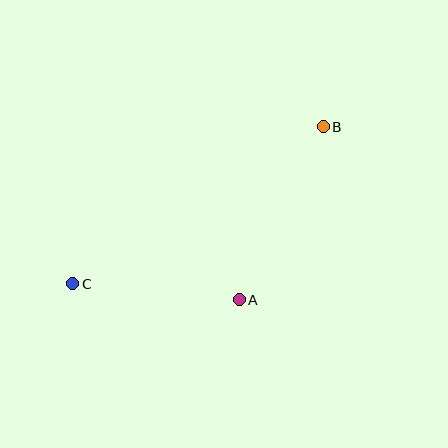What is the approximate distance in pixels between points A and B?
The distance between A and B is approximately 193 pixels.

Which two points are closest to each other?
Points A and C are closest to each other.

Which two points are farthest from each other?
Points B and C are farthest from each other.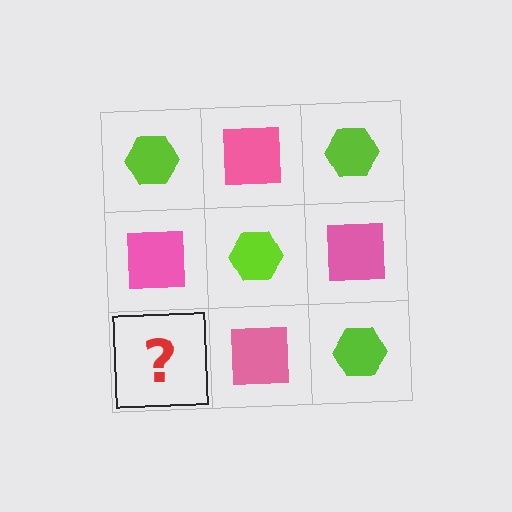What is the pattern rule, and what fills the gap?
The rule is that it alternates lime hexagon and pink square in a checkerboard pattern. The gap should be filled with a lime hexagon.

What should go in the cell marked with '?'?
The missing cell should contain a lime hexagon.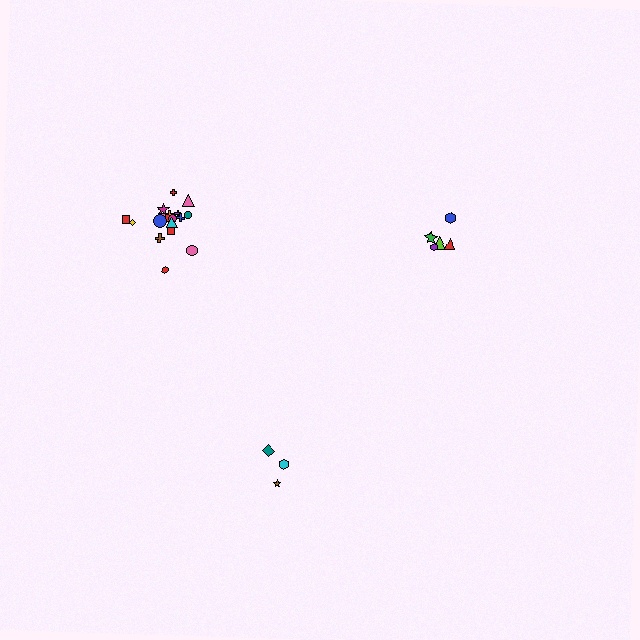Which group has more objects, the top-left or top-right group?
The top-left group.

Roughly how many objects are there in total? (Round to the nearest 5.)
Roughly 25 objects in total.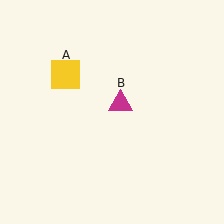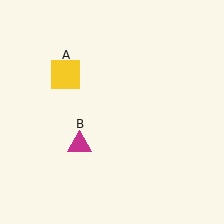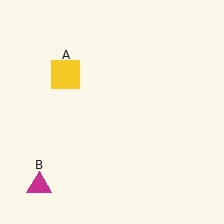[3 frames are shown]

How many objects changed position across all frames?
1 object changed position: magenta triangle (object B).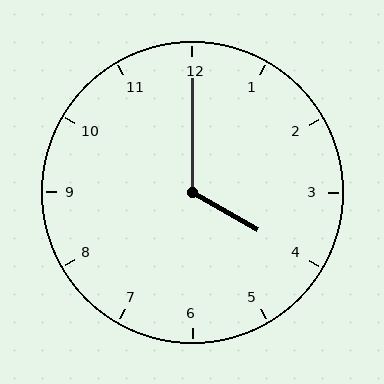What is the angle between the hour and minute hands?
Approximately 120 degrees.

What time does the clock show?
4:00.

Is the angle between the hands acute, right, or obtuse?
It is obtuse.